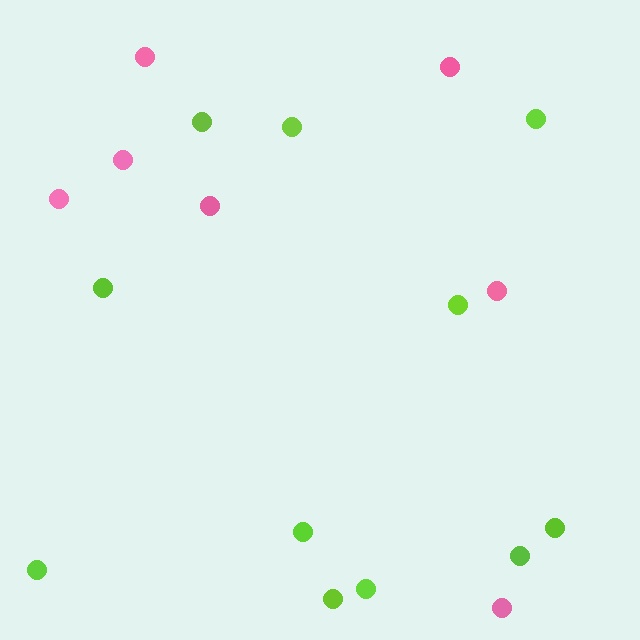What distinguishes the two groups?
There are 2 groups: one group of pink circles (7) and one group of lime circles (11).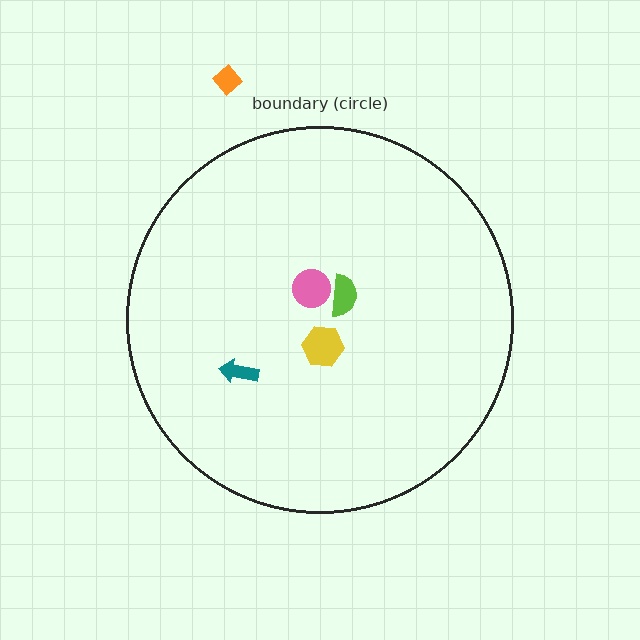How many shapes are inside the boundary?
4 inside, 1 outside.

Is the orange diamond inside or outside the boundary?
Outside.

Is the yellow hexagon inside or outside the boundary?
Inside.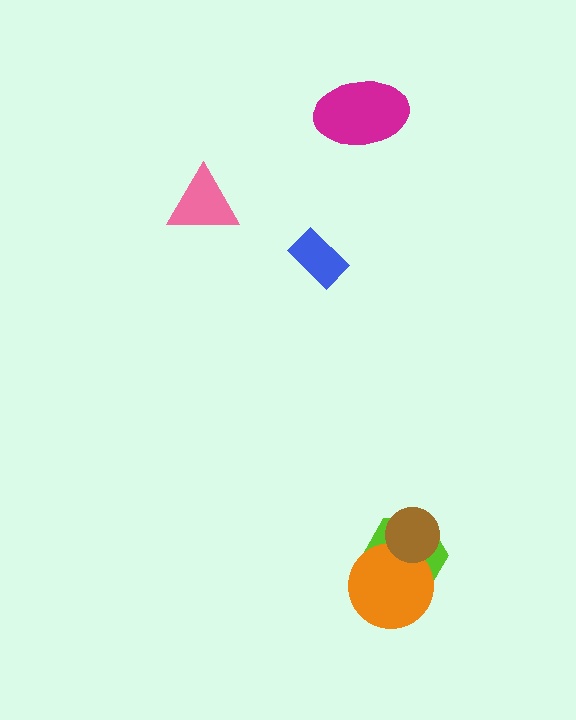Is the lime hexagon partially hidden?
Yes, it is partially covered by another shape.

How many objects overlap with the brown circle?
2 objects overlap with the brown circle.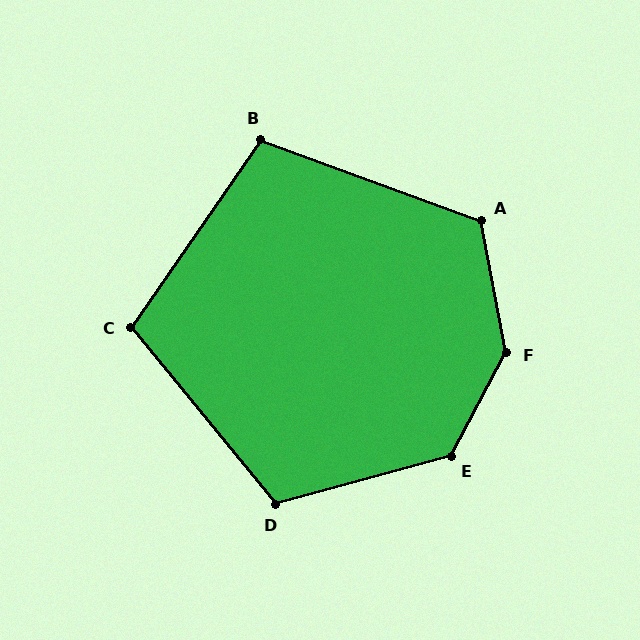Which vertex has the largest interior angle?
F, at approximately 141 degrees.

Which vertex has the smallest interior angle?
B, at approximately 105 degrees.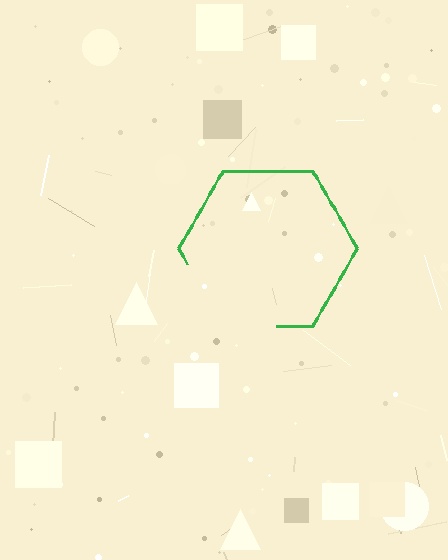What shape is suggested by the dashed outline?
The dashed outline suggests a hexagon.